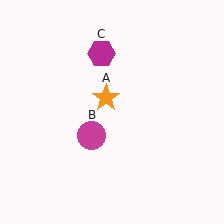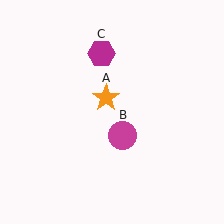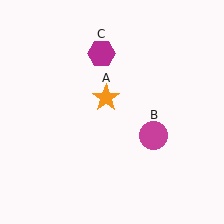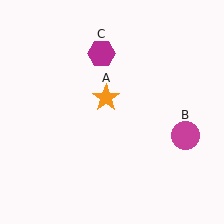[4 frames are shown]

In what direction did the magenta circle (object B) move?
The magenta circle (object B) moved right.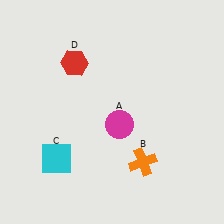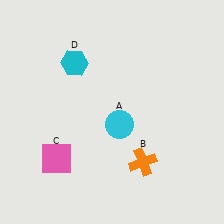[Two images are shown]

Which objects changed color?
A changed from magenta to cyan. C changed from cyan to pink. D changed from red to cyan.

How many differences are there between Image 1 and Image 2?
There are 3 differences between the two images.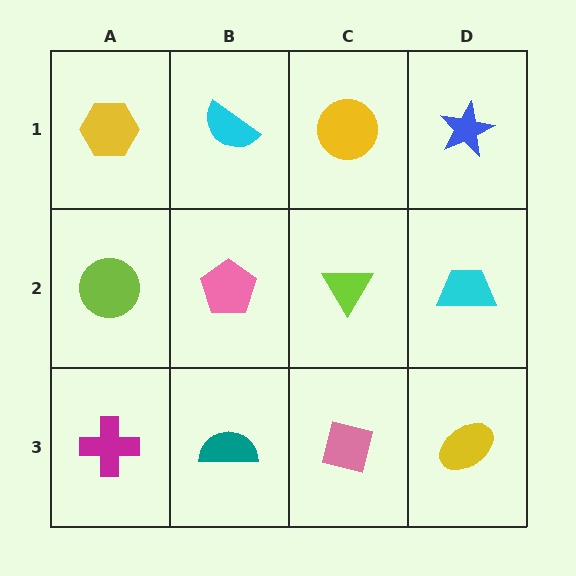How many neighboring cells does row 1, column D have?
2.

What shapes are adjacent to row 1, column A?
A lime circle (row 2, column A), a cyan semicircle (row 1, column B).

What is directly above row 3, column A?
A lime circle.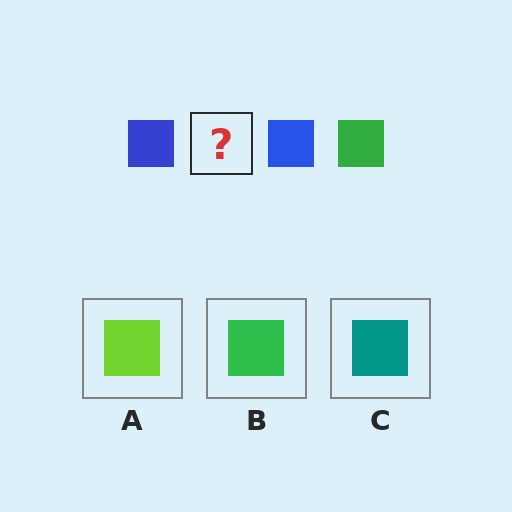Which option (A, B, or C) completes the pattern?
B.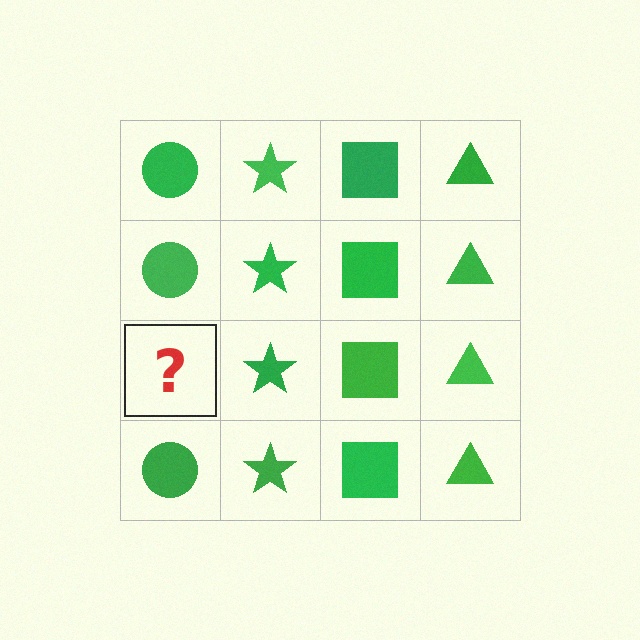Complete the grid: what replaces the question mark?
The question mark should be replaced with a green circle.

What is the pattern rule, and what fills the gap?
The rule is that each column has a consistent shape. The gap should be filled with a green circle.